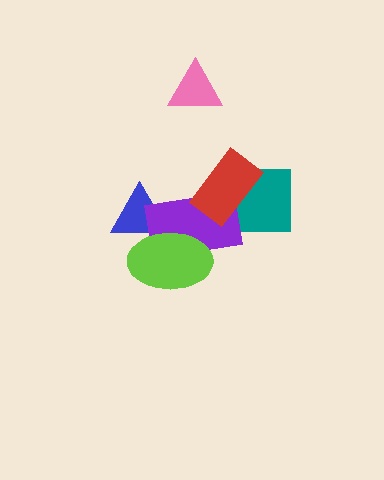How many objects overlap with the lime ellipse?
2 objects overlap with the lime ellipse.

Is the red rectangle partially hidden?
No, no other shape covers it.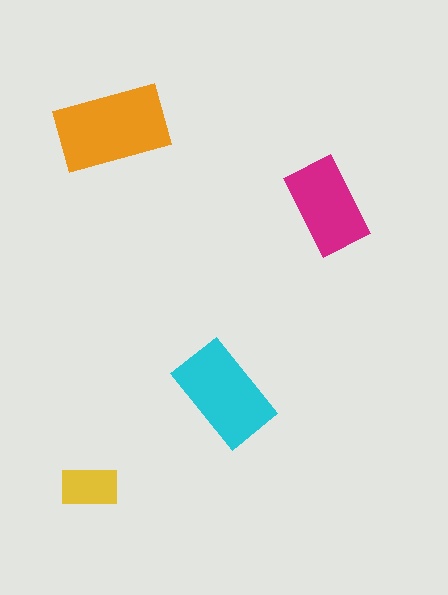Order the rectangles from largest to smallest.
the orange one, the cyan one, the magenta one, the yellow one.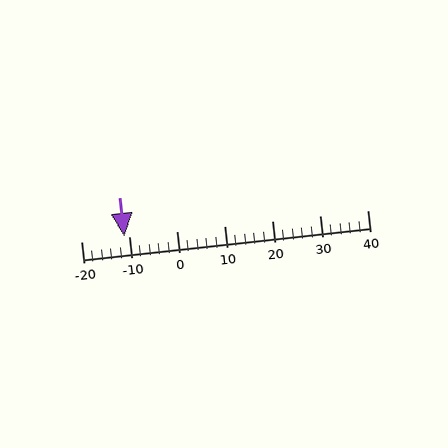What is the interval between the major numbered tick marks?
The major tick marks are spaced 10 units apart.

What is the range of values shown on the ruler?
The ruler shows values from -20 to 40.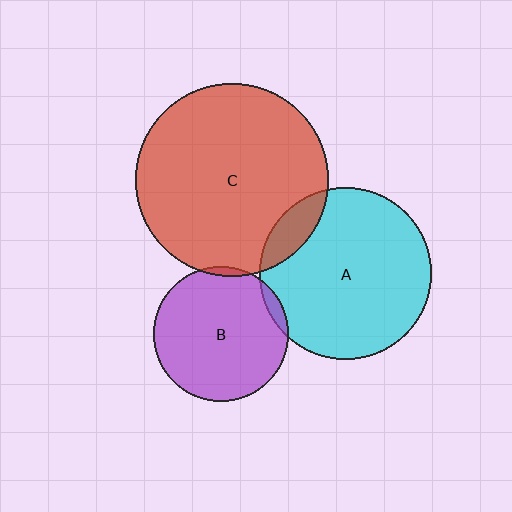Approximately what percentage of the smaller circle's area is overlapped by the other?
Approximately 5%.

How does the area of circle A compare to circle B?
Approximately 1.6 times.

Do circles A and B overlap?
Yes.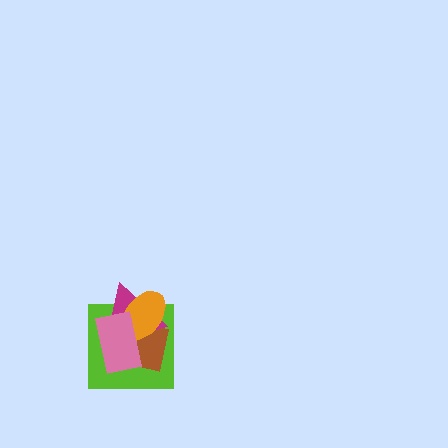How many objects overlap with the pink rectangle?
4 objects overlap with the pink rectangle.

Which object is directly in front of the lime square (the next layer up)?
The brown square is directly in front of the lime square.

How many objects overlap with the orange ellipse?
4 objects overlap with the orange ellipse.